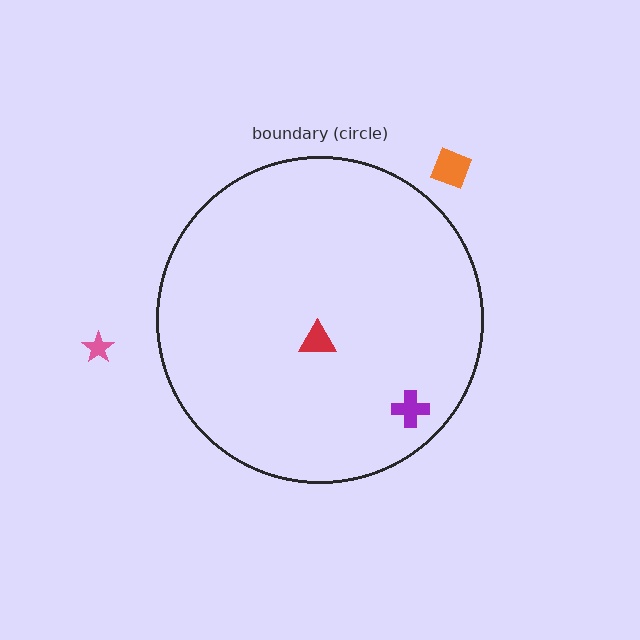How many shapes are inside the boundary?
2 inside, 2 outside.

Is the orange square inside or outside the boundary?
Outside.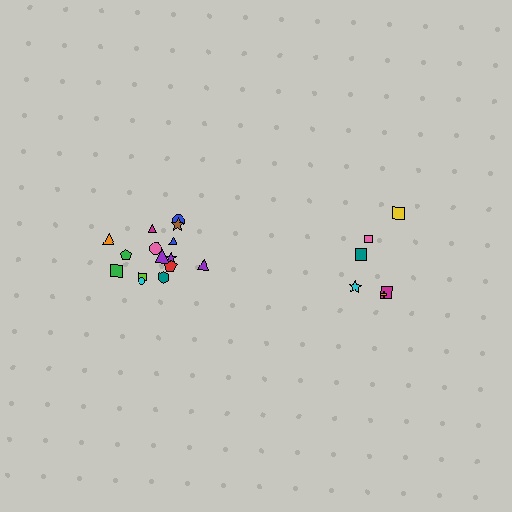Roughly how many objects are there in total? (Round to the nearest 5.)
Roughly 20 objects in total.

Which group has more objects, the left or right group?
The left group.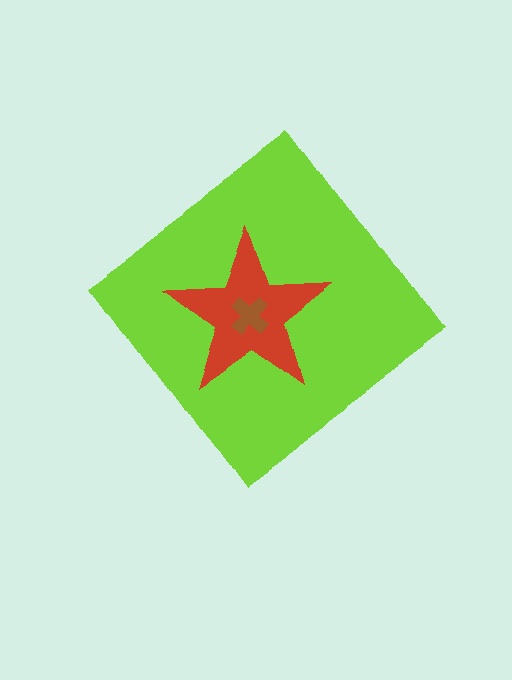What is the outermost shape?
The lime diamond.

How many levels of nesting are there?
3.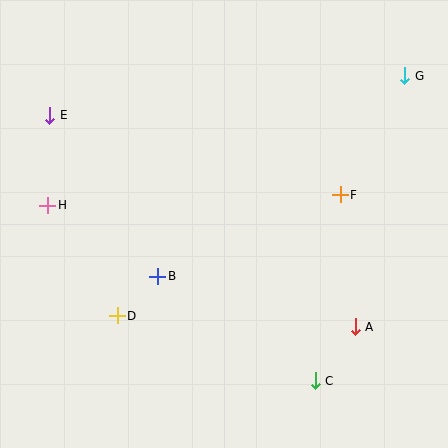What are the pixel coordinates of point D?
Point D is at (117, 316).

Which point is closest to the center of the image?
Point B at (158, 276) is closest to the center.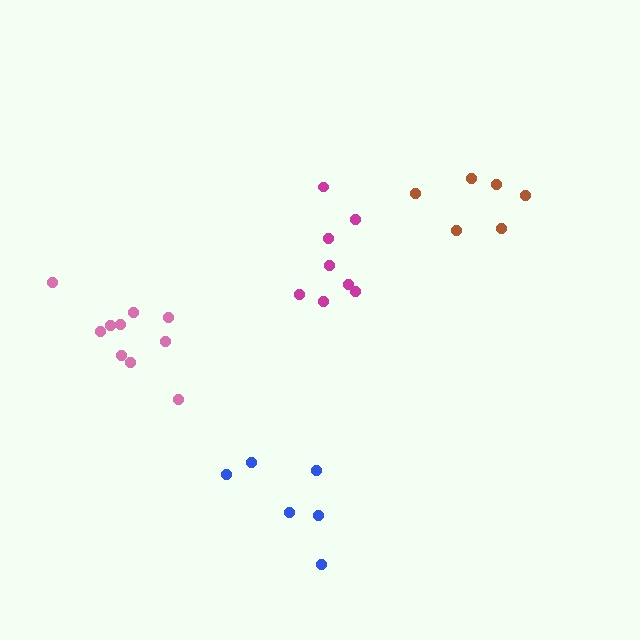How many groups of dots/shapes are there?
There are 4 groups.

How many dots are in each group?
Group 1: 6 dots, Group 2: 10 dots, Group 3: 8 dots, Group 4: 6 dots (30 total).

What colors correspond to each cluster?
The clusters are colored: brown, pink, magenta, blue.